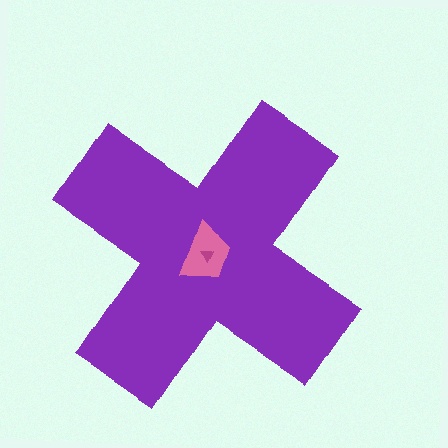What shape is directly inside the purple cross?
The pink trapezoid.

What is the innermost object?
The magenta triangle.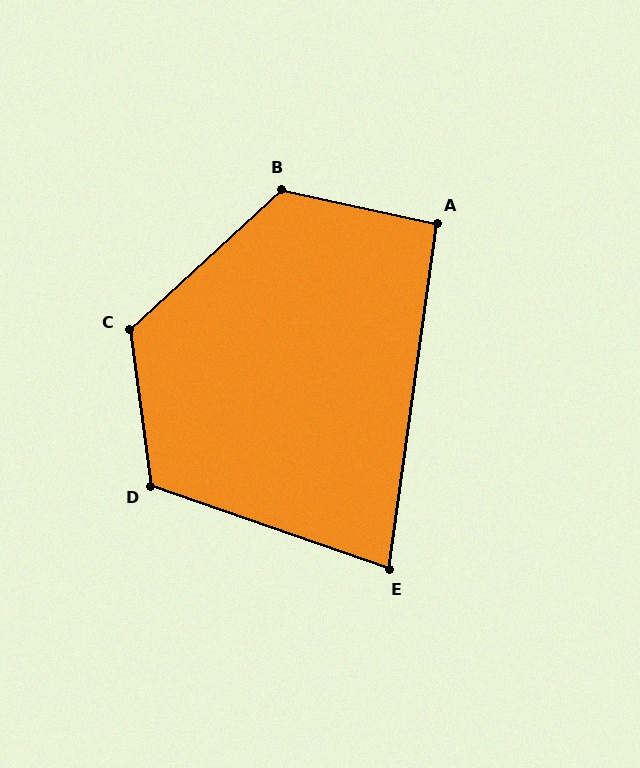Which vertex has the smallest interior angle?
E, at approximately 79 degrees.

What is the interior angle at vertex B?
Approximately 125 degrees (obtuse).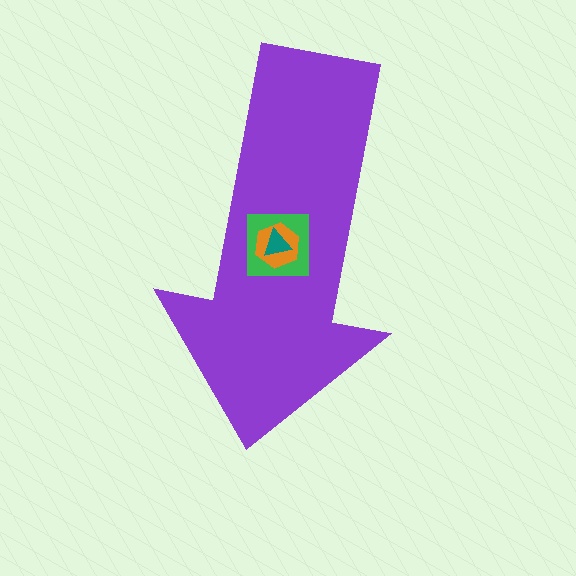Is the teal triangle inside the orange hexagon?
Yes.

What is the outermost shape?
The purple arrow.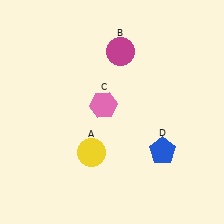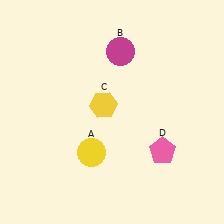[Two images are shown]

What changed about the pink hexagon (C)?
In Image 1, C is pink. In Image 2, it changed to yellow.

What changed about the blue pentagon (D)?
In Image 1, D is blue. In Image 2, it changed to pink.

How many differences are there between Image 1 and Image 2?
There are 2 differences between the two images.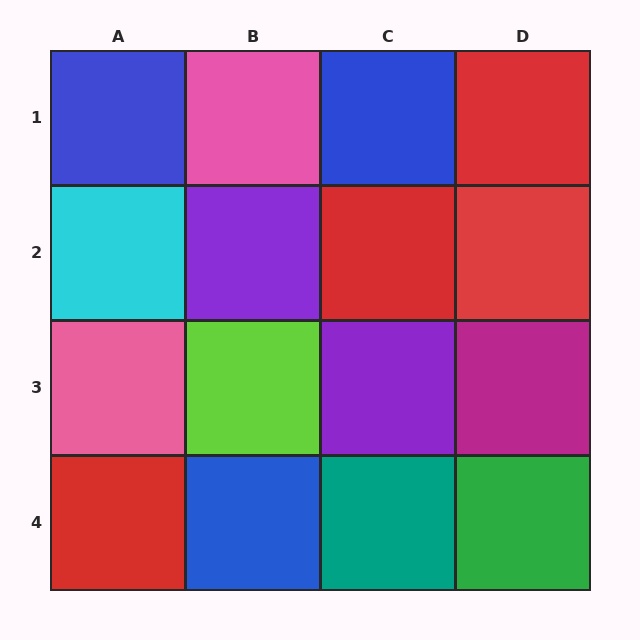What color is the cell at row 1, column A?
Blue.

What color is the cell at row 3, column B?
Lime.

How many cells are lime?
1 cell is lime.